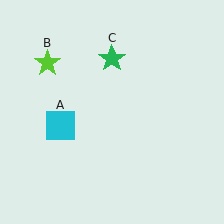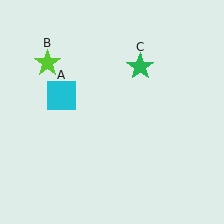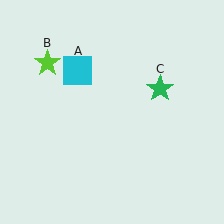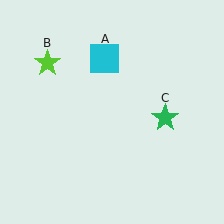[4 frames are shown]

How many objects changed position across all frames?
2 objects changed position: cyan square (object A), green star (object C).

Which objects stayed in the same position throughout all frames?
Lime star (object B) remained stationary.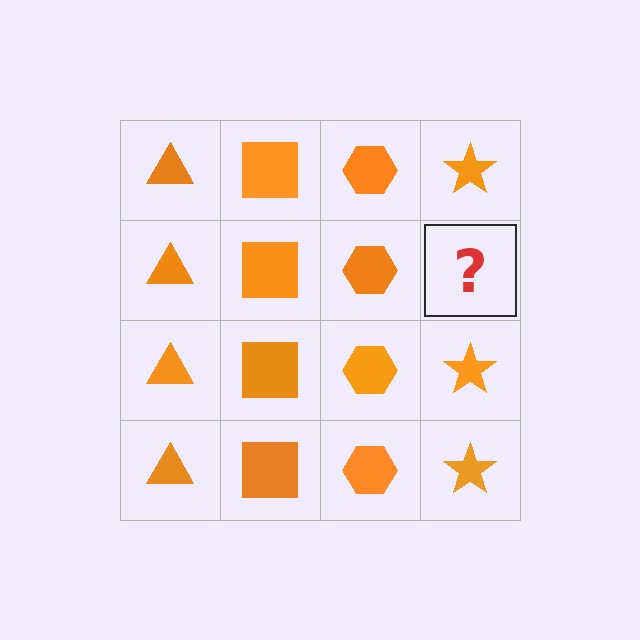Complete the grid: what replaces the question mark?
The question mark should be replaced with an orange star.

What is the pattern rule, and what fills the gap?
The rule is that each column has a consistent shape. The gap should be filled with an orange star.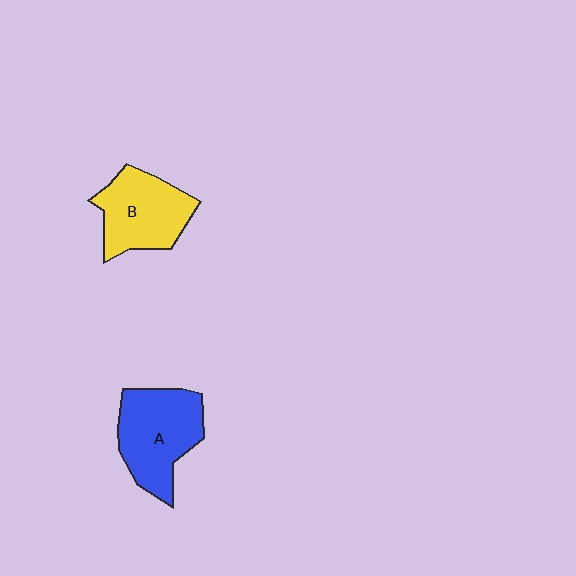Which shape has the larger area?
Shape A (blue).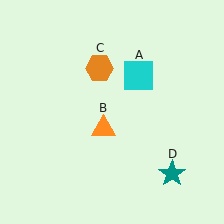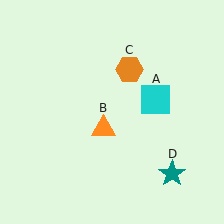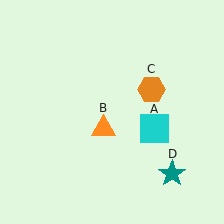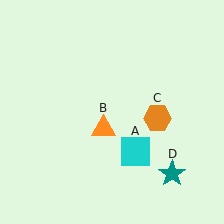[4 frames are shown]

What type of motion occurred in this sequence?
The cyan square (object A), orange hexagon (object C) rotated clockwise around the center of the scene.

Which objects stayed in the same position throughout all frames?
Orange triangle (object B) and teal star (object D) remained stationary.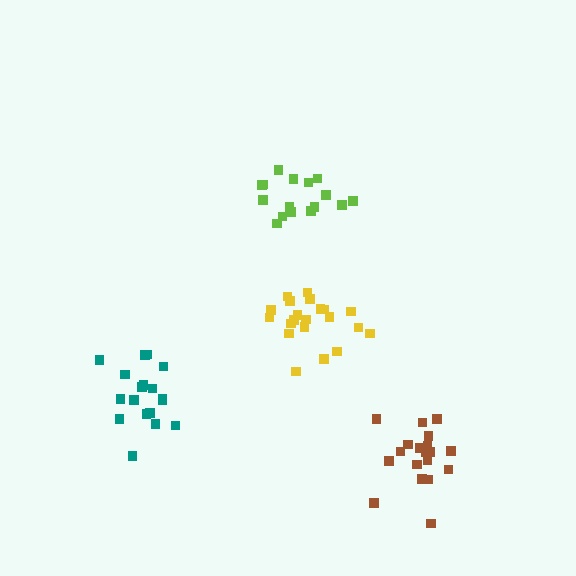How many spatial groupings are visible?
There are 4 spatial groupings.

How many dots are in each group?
Group 1: 19 dots, Group 2: 16 dots, Group 3: 18 dots, Group 4: 21 dots (74 total).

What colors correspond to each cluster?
The clusters are colored: brown, lime, teal, yellow.